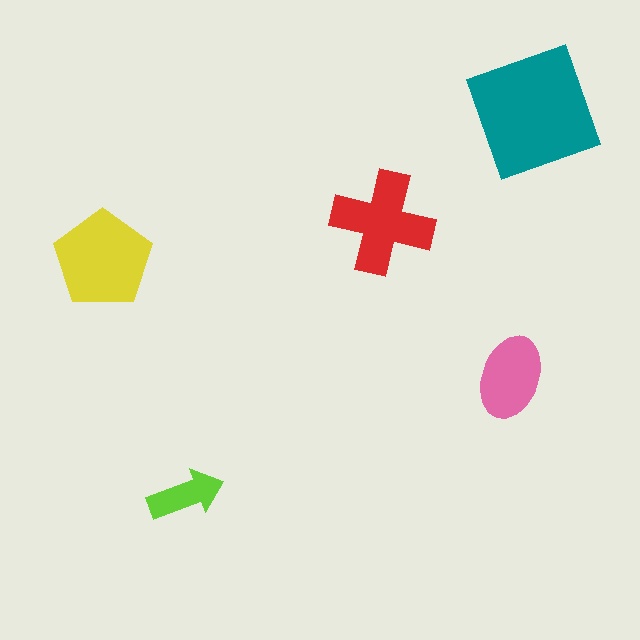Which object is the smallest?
The lime arrow.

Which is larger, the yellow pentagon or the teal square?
The teal square.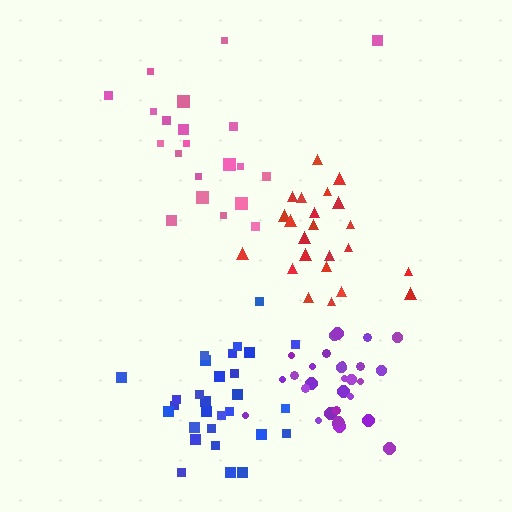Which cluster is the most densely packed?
Purple.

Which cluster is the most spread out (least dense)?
Pink.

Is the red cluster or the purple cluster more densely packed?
Purple.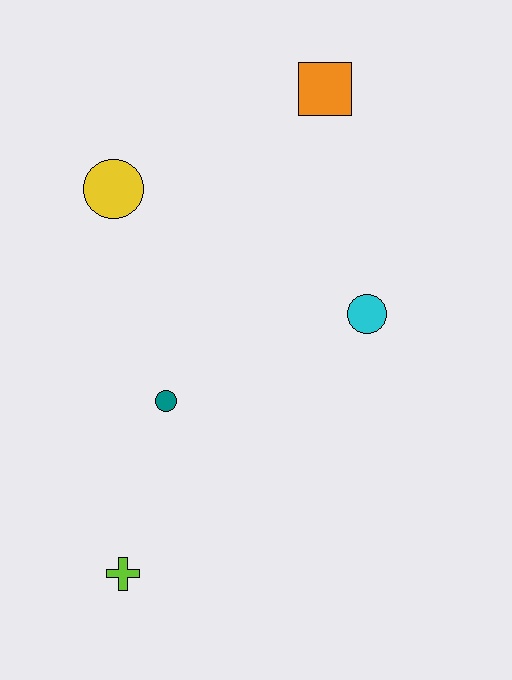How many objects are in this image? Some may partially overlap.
There are 5 objects.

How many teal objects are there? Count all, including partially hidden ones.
There is 1 teal object.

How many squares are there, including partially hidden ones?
There is 1 square.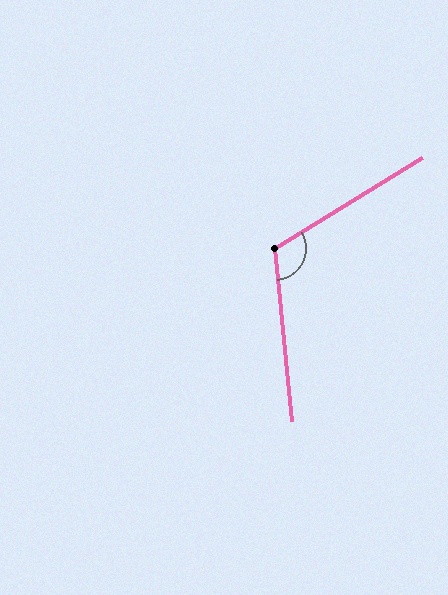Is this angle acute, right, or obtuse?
It is obtuse.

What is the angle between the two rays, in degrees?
Approximately 116 degrees.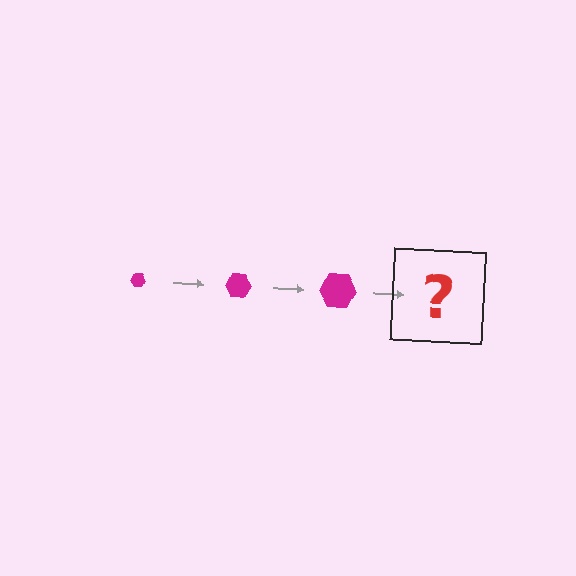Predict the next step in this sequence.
The next step is a magenta hexagon, larger than the previous one.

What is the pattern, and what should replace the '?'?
The pattern is that the hexagon gets progressively larger each step. The '?' should be a magenta hexagon, larger than the previous one.